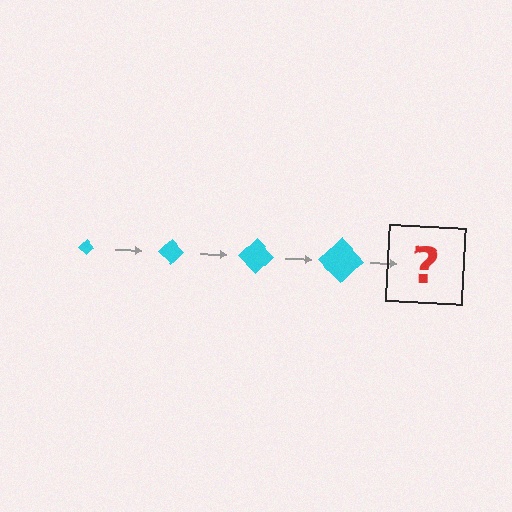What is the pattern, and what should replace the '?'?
The pattern is that the diamond gets progressively larger each step. The '?' should be a cyan diamond, larger than the previous one.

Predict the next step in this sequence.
The next step is a cyan diamond, larger than the previous one.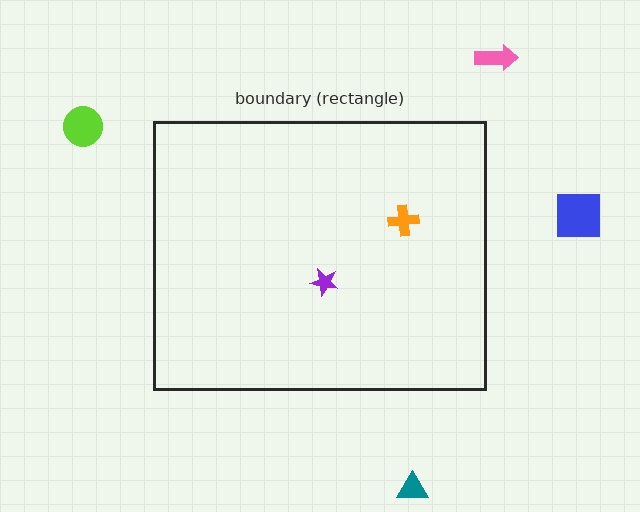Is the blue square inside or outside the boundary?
Outside.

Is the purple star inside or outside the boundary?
Inside.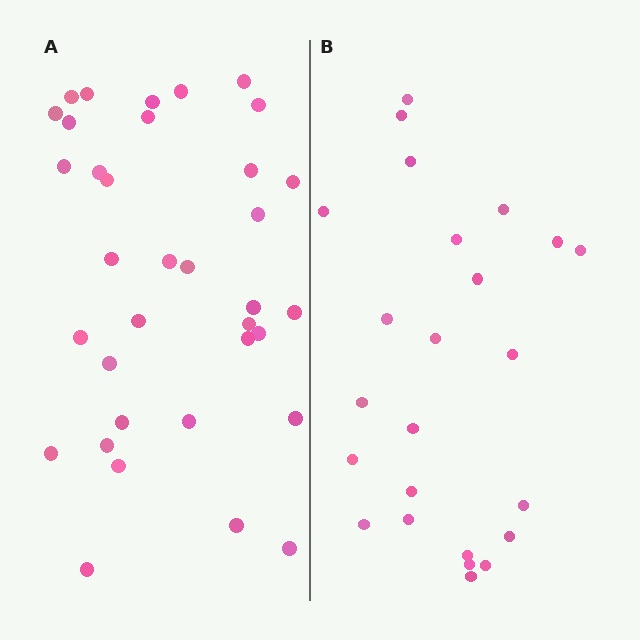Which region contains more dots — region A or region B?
Region A (the left region) has more dots.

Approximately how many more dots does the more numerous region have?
Region A has roughly 12 or so more dots than region B.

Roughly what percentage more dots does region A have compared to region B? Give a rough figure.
About 45% more.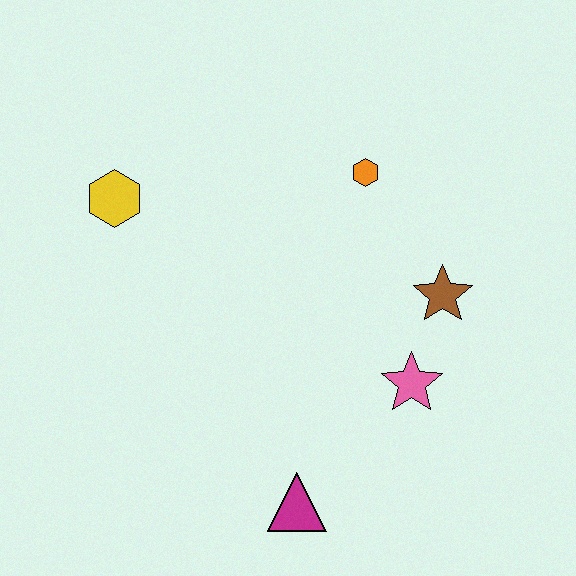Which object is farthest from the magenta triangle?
The yellow hexagon is farthest from the magenta triangle.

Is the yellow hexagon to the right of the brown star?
No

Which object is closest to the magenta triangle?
The pink star is closest to the magenta triangle.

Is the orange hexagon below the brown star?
No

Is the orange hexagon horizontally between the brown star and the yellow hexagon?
Yes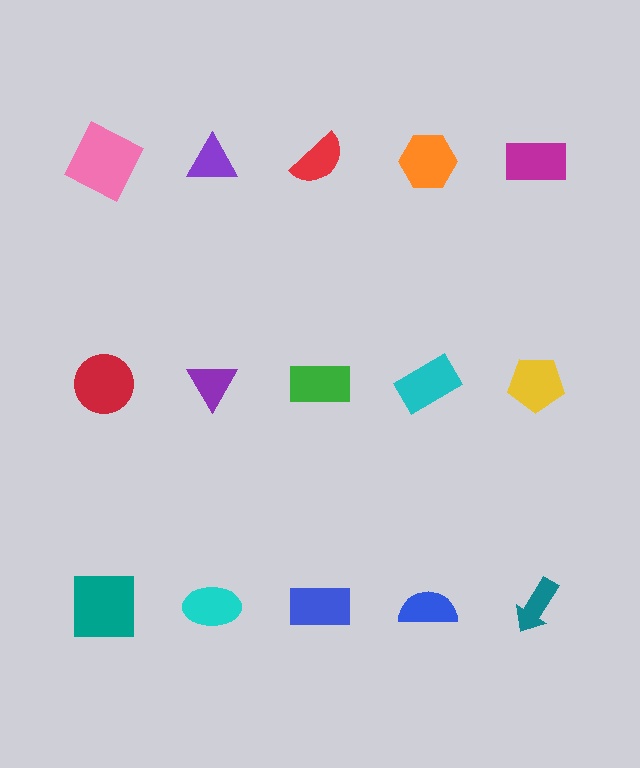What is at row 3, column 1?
A teal square.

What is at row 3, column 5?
A teal arrow.